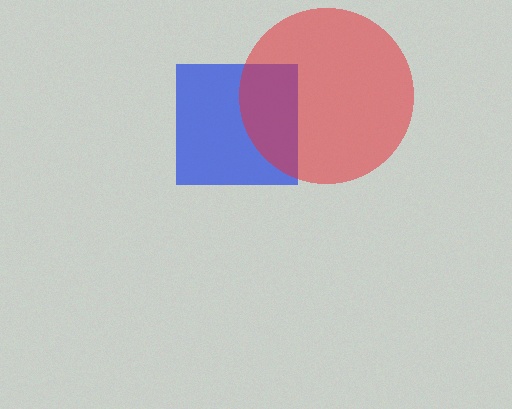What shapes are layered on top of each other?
The layered shapes are: a blue square, a red circle.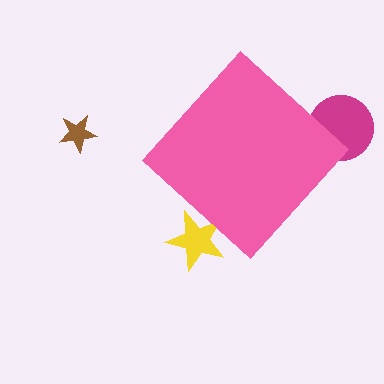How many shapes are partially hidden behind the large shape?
2 shapes are partially hidden.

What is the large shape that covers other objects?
A pink diamond.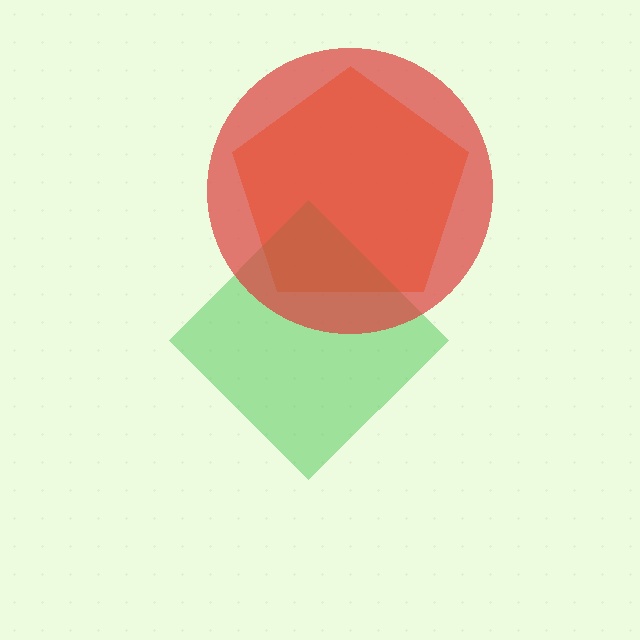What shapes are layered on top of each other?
The layered shapes are: an orange pentagon, a green diamond, a red circle.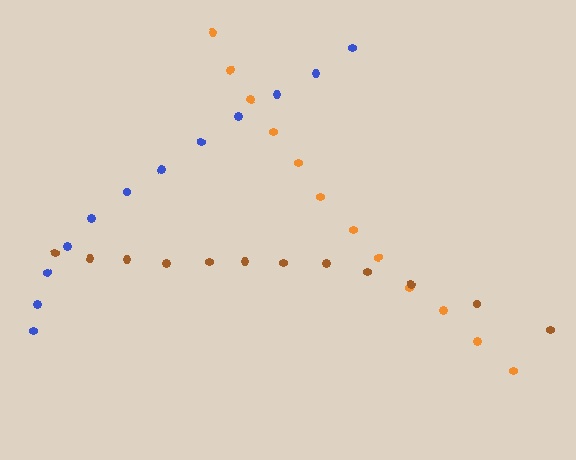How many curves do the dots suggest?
There are 3 distinct paths.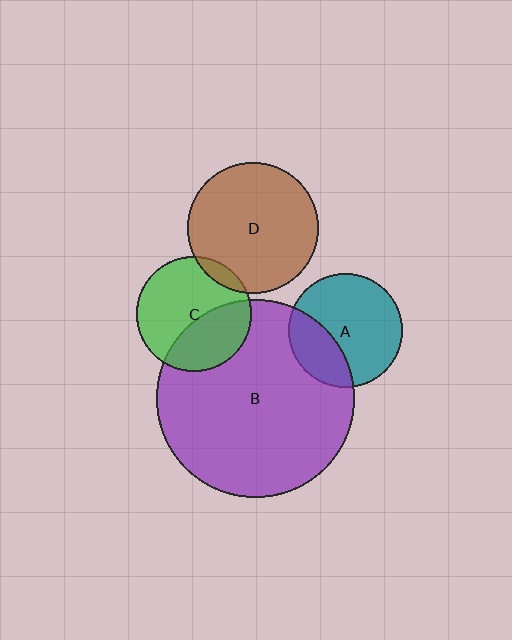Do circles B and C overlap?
Yes.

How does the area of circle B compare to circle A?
Approximately 3.0 times.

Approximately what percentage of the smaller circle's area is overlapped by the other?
Approximately 40%.